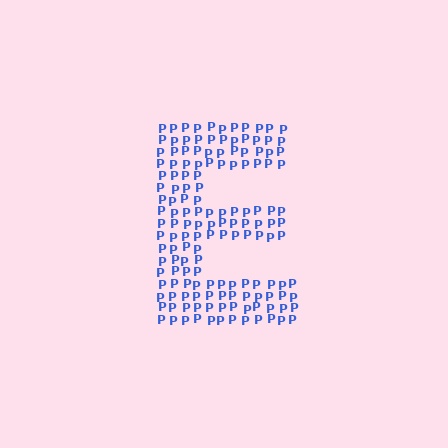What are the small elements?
The small elements are letter P's.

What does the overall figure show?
The overall figure shows the letter E.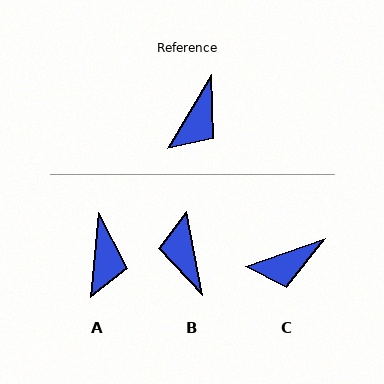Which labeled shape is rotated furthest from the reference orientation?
B, about 139 degrees away.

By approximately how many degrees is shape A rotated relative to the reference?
Approximately 25 degrees counter-clockwise.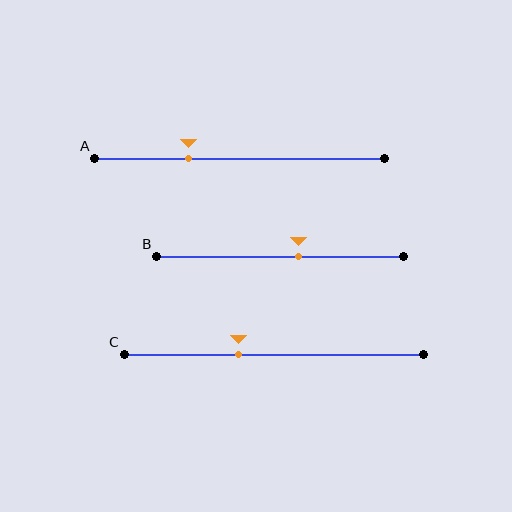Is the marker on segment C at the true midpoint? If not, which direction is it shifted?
No, the marker on segment C is shifted to the left by about 12% of the segment length.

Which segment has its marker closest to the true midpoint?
Segment B has its marker closest to the true midpoint.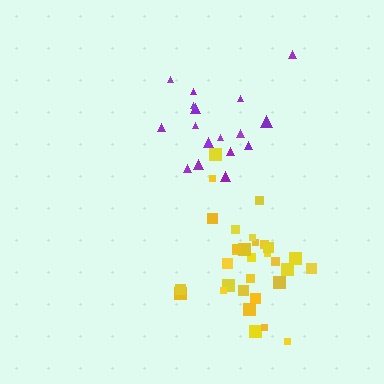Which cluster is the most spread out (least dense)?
Purple.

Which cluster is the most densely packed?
Yellow.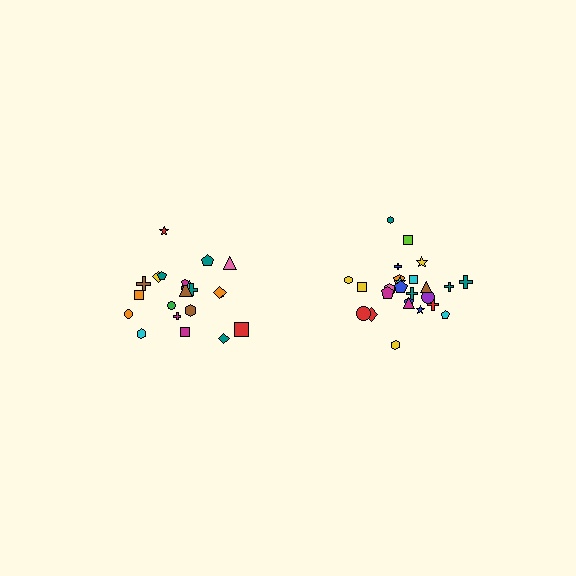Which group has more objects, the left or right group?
The right group.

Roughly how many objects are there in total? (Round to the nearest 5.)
Roughly 45 objects in total.